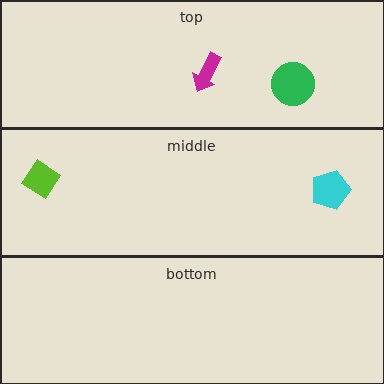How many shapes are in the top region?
2.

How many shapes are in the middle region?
2.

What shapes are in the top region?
The green circle, the magenta arrow.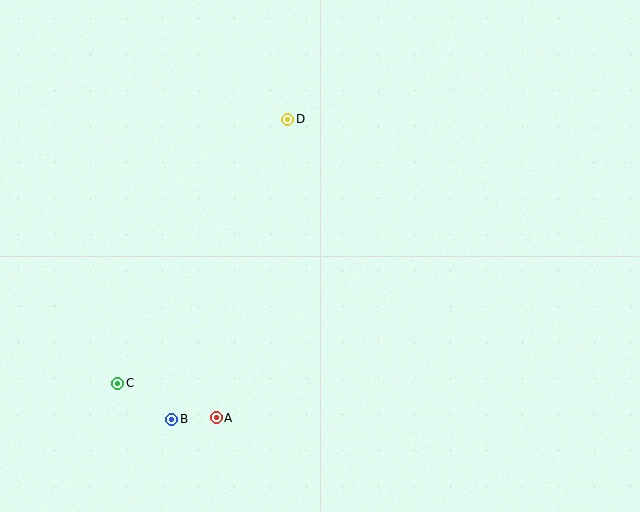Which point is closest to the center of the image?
Point D at (288, 119) is closest to the center.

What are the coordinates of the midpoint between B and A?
The midpoint between B and A is at (194, 419).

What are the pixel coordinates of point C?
Point C is at (118, 383).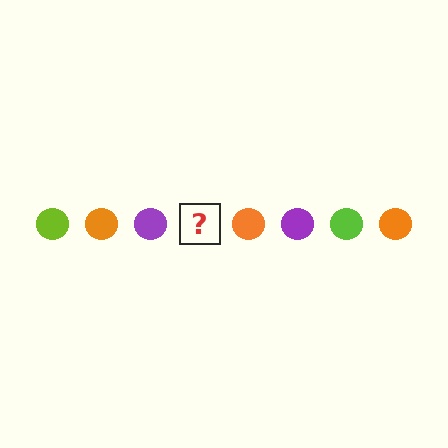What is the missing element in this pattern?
The missing element is a lime circle.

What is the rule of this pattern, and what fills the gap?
The rule is that the pattern cycles through lime, orange, purple circles. The gap should be filled with a lime circle.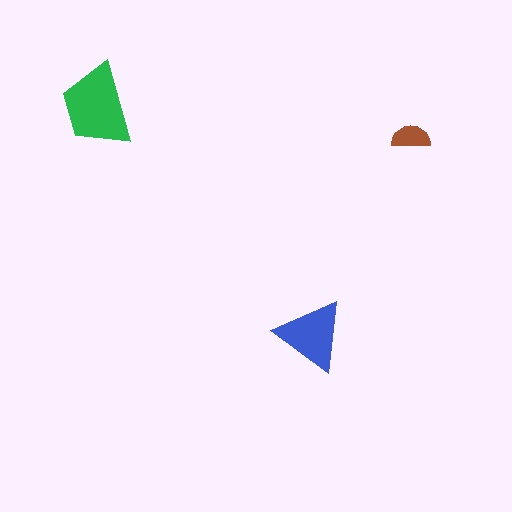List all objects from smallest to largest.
The brown semicircle, the blue triangle, the green trapezoid.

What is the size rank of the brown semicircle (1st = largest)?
3rd.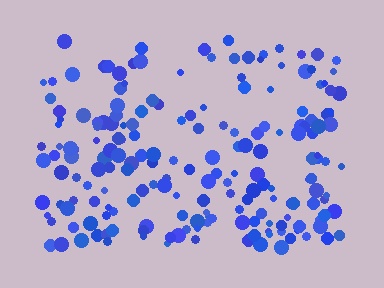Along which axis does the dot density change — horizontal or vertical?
Vertical.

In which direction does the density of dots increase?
From top to bottom, with the bottom side densest.